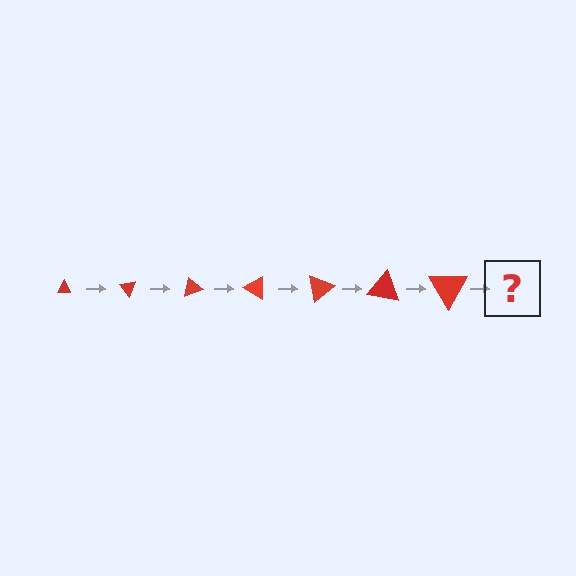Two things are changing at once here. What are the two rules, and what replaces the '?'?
The two rules are that the triangle grows larger each step and it rotates 50 degrees each step. The '?' should be a triangle, larger than the previous one and rotated 350 degrees from the start.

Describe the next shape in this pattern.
It should be a triangle, larger than the previous one and rotated 350 degrees from the start.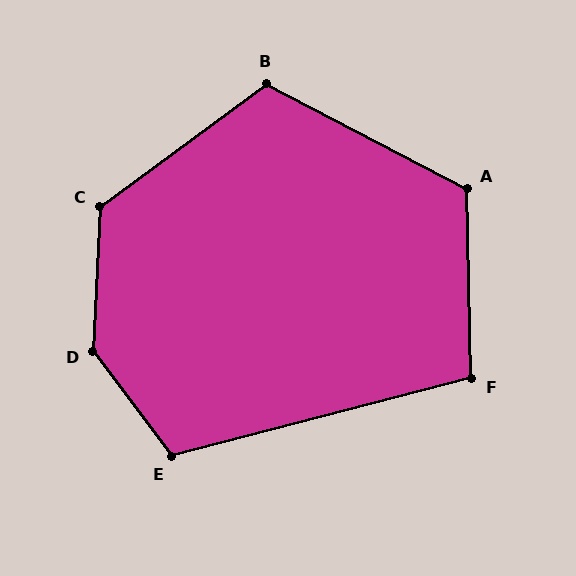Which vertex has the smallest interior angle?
F, at approximately 103 degrees.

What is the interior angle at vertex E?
Approximately 112 degrees (obtuse).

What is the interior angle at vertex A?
Approximately 119 degrees (obtuse).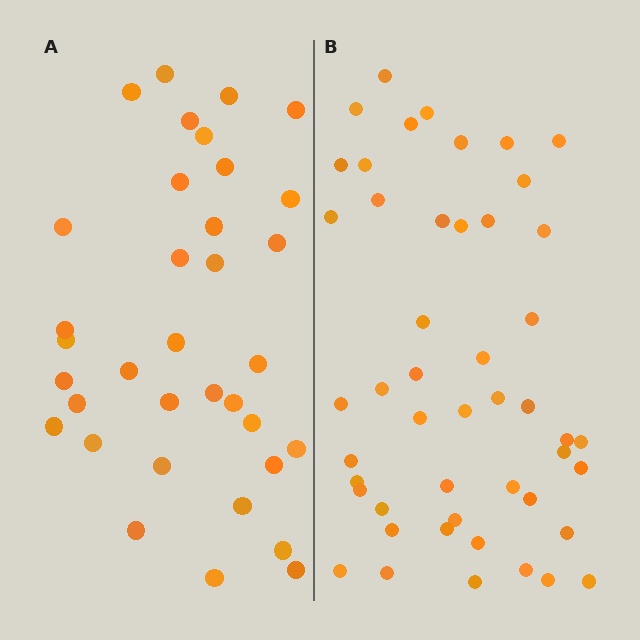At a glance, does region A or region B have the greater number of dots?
Region B (the right region) has more dots.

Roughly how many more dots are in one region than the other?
Region B has approximately 15 more dots than region A.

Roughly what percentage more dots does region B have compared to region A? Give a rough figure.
About 35% more.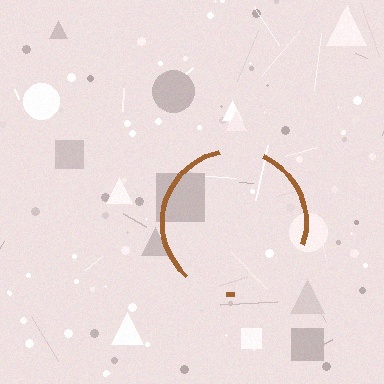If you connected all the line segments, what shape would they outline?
They would outline a circle.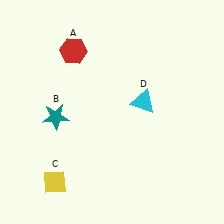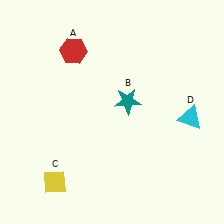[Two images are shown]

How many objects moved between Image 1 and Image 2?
2 objects moved between the two images.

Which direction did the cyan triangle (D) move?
The cyan triangle (D) moved right.